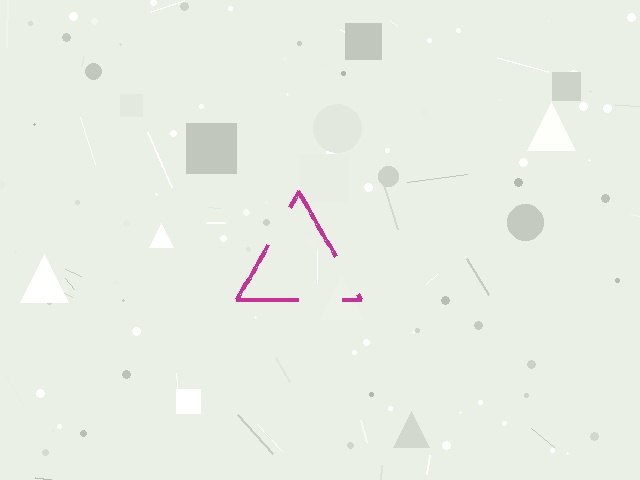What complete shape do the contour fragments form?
The contour fragments form a triangle.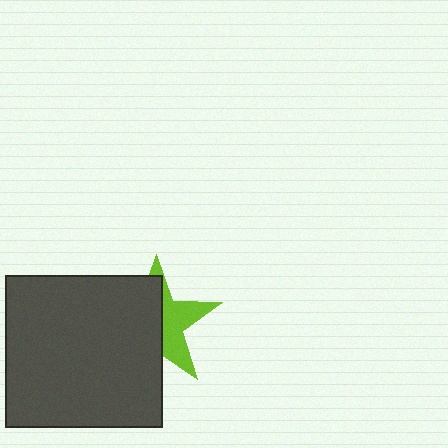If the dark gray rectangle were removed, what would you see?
You would see the complete lime star.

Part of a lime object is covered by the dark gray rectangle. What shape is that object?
It is a star.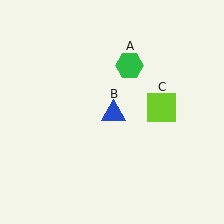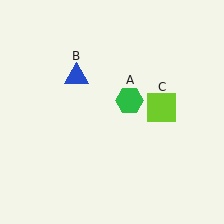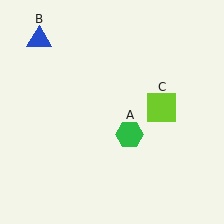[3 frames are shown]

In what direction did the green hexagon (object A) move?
The green hexagon (object A) moved down.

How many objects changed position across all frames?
2 objects changed position: green hexagon (object A), blue triangle (object B).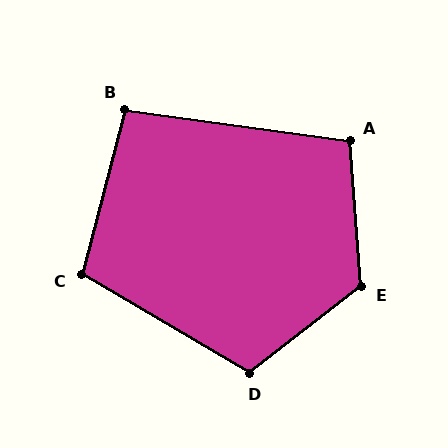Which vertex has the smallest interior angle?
B, at approximately 97 degrees.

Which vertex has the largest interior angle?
E, at approximately 123 degrees.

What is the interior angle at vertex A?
Approximately 102 degrees (obtuse).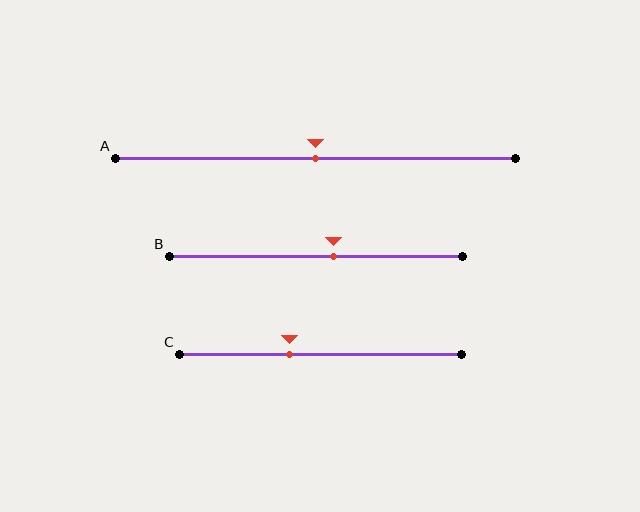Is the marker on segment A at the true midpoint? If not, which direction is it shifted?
Yes, the marker on segment A is at the true midpoint.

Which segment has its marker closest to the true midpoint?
Segment A has its marker closest to the true midpoint.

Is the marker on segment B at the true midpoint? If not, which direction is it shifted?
No, the marker on segment B is shifted to the right by about 6% of the segment length.